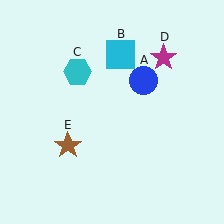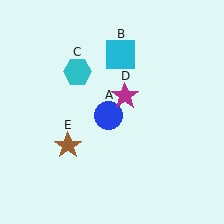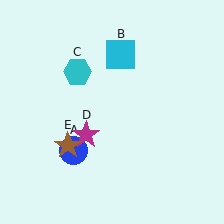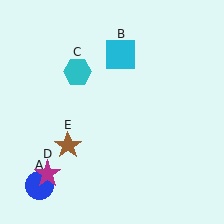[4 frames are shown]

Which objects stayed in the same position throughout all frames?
Cyan square (object B) and cyan hexagon (object C) and brown star (object E) remained stationary.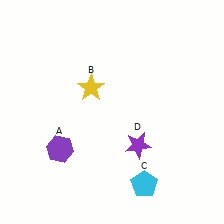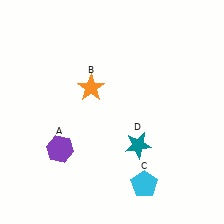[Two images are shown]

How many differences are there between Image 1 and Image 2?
There are 2 differences between the two images.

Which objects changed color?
B changed from yellow to orange. D changed from purple to teal.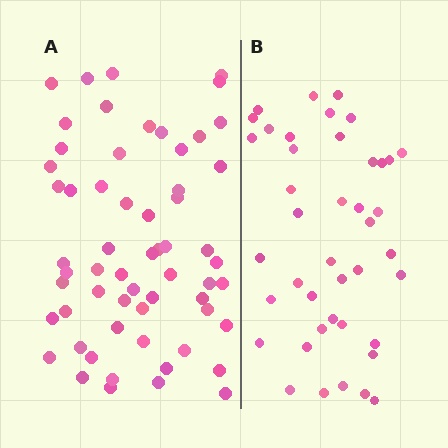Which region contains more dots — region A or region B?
Region A (the left region) has more dots.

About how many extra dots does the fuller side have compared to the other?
Region A has approximately 20 more dots than region B.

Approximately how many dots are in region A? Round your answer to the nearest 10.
About 60 dots.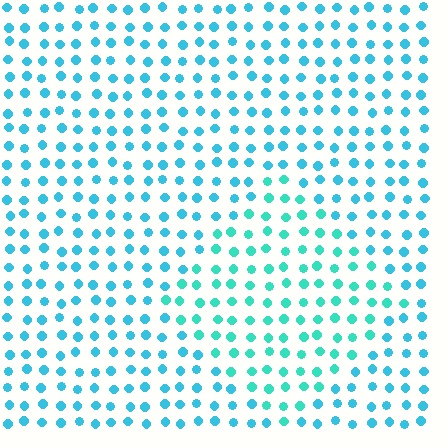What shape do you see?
I see a diamond.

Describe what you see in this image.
The image is filled with small cyan elements in a uniform arrangement. A diamond-shaped region is visible where the elements are tinted to a slightly different hue, forming a subtle color boundary.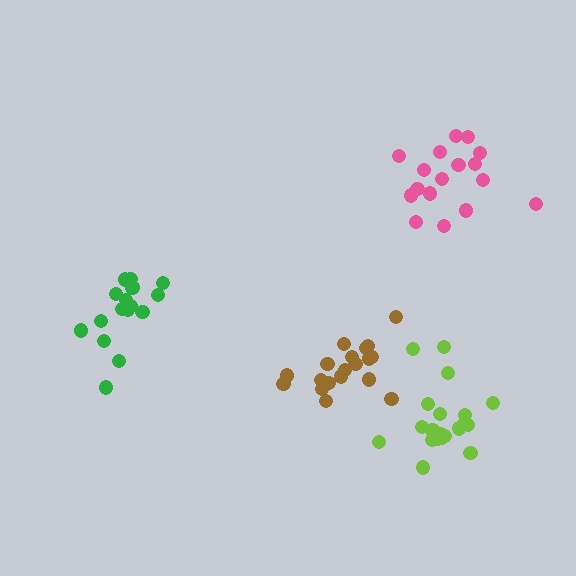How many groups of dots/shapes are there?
There are 4 groups.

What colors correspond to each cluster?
The clusters are colored: brown, lime, pink, green.